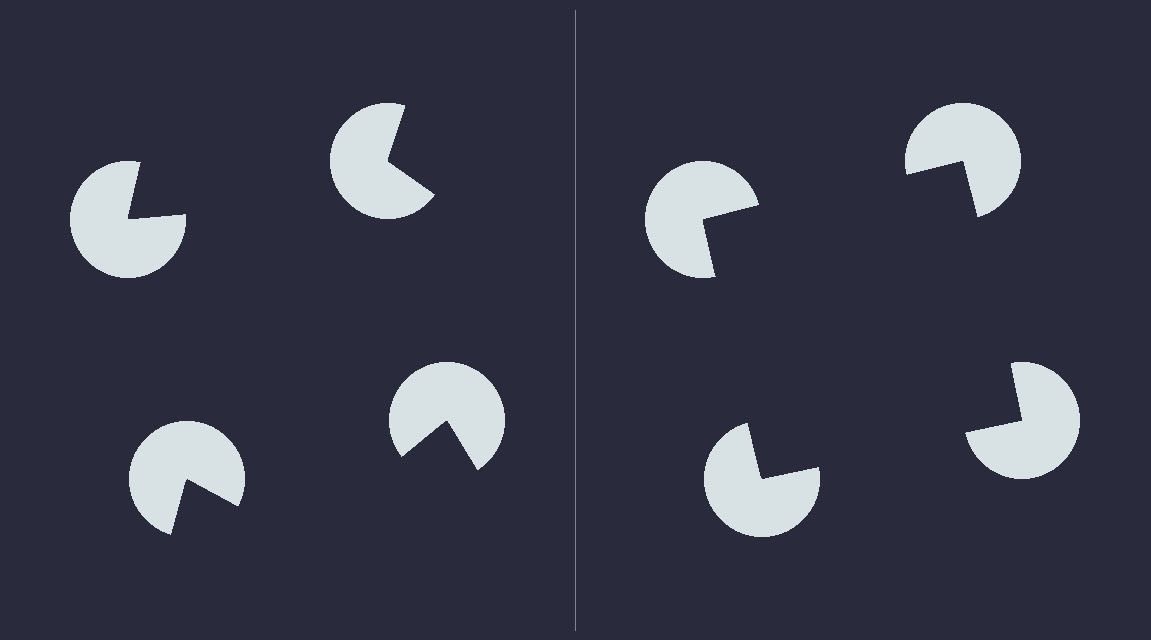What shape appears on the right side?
An illusory square.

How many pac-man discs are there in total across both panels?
8 — 4 on each side.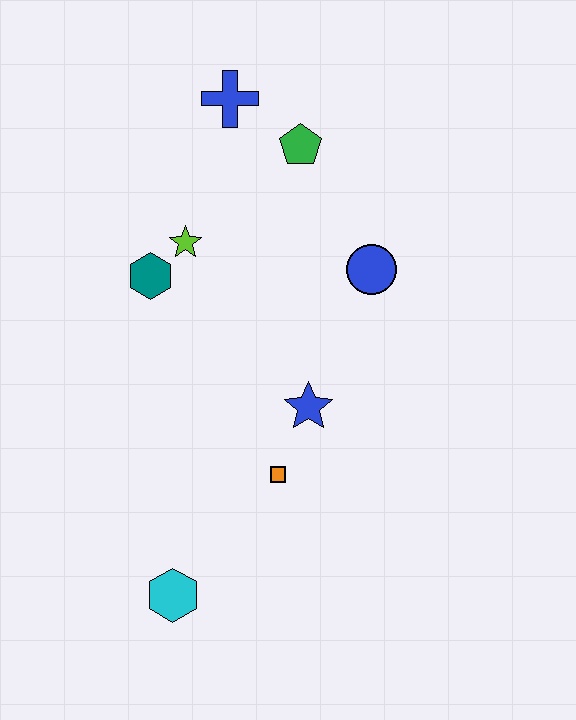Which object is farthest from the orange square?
The blue cross is farthest from the orange square.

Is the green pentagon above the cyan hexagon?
Yes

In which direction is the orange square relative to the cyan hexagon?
The orange square is above the cyan hexagon.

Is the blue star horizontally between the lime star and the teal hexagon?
No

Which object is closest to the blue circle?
The green pentagon is closest to the blue circle.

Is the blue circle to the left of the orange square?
No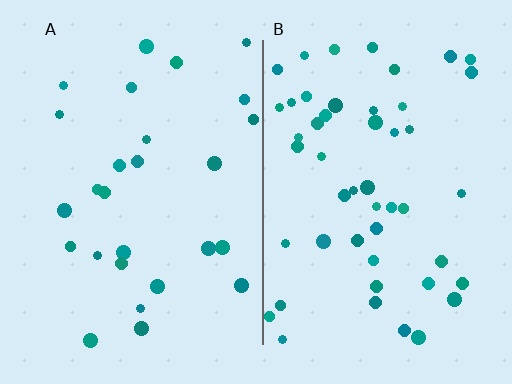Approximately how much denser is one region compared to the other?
Approximately 1.8× — region B over region A.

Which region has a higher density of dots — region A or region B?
B (the right).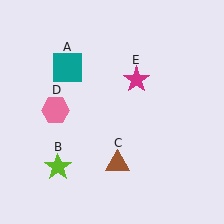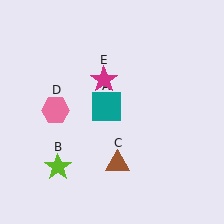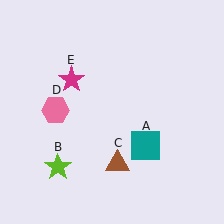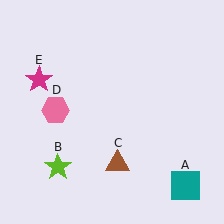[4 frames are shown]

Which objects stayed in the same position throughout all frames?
Lime star (object B) and brown triangle (object C) and pink hexagon (object D) remained stationary.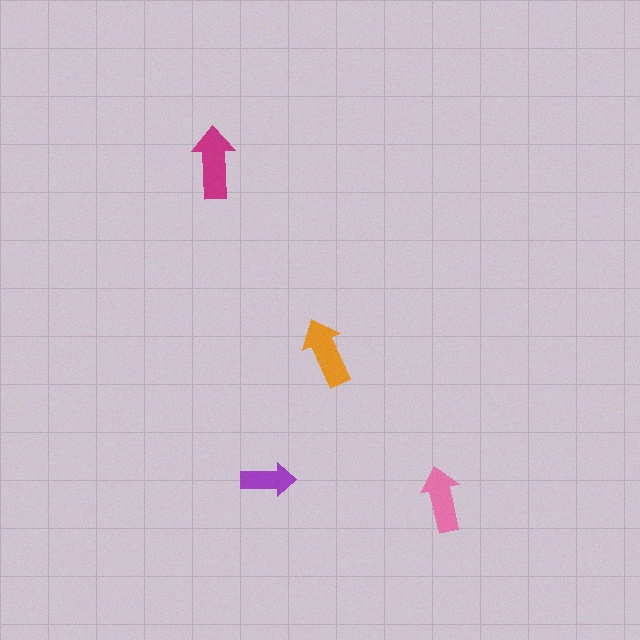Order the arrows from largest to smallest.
the magenta one, the orange one, the pink one, the purple one.